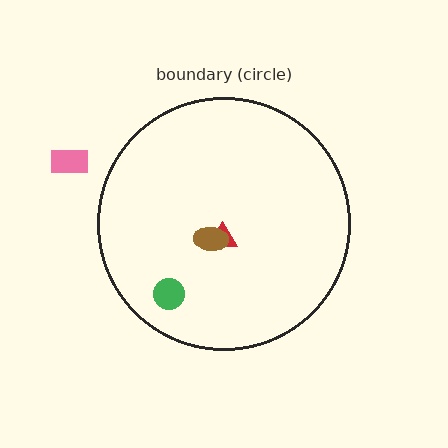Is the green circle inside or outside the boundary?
Inside.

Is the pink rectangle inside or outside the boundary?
Outside.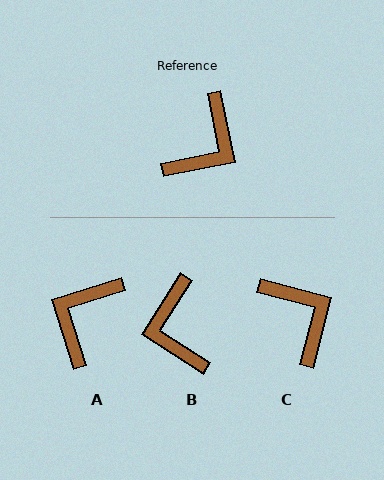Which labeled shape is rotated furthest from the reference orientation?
A, about 174 degrees away.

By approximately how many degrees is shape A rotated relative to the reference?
Approximately 174 degrees clockwise.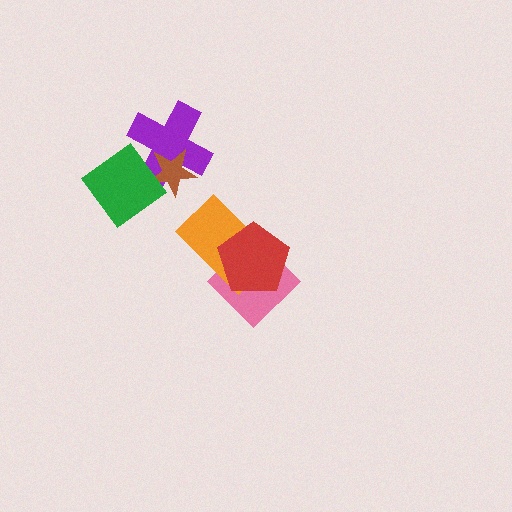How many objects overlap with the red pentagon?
2 objects overlap with the red pentagon.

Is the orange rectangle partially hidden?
Yes, it is partially covered by another shape.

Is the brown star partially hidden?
Yes, it is partially covered by another shape.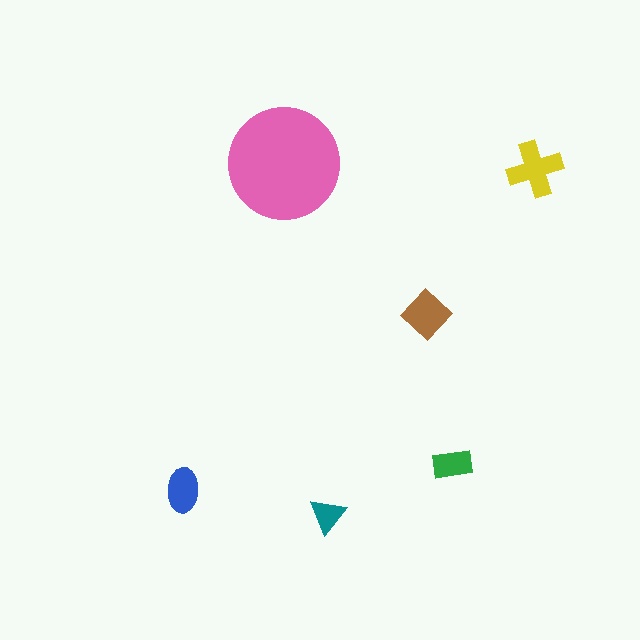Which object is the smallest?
The teal triangle.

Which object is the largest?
The pink circle.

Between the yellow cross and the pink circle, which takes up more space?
The pink circle.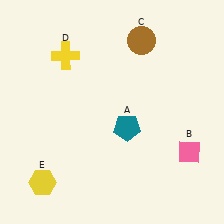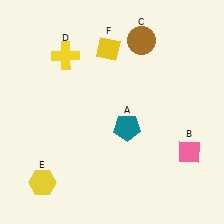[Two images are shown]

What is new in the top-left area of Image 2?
A yellow diamond (F) was added in the top-left area of Image 2.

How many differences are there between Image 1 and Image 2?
There is 1 difference between the two images.